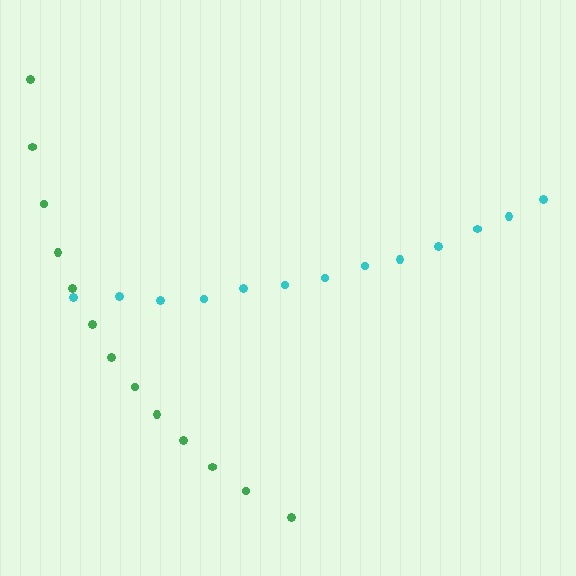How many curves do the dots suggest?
There are 2 distinct paths.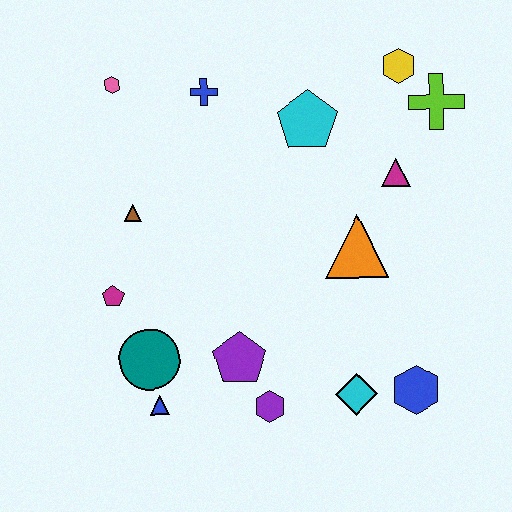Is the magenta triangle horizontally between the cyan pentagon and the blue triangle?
No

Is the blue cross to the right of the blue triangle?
Yes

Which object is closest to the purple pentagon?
The purple hexagon is closest to the purple pentagon.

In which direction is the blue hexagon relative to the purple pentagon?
The blue hexagon is to the right of the purple pentagon.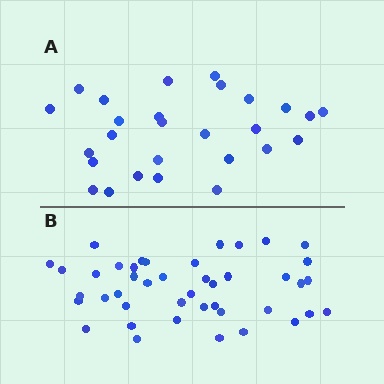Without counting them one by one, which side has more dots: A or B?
Region B (the bottom region) has more dots.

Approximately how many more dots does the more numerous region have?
Region B has approximately 15 more dots than region A.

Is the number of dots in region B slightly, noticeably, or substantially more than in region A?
Region B has substantially more. The ratio is roughly 1.6 to 1.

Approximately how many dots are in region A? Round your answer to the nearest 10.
About 30 dots. (The exact count is 27, which rounds to 30.)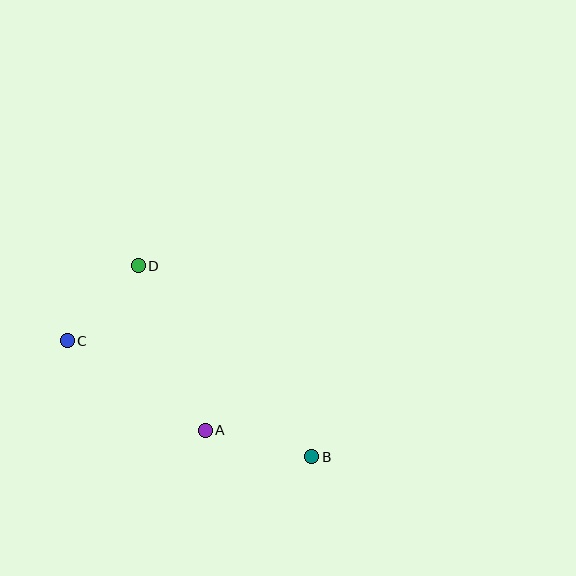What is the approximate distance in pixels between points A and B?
The distance between A and B is approximately 110 pixels.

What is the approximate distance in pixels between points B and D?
The distance between B and D is approximately 258 pixels.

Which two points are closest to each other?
Points C and D are closest to each other.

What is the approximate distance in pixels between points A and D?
The distance between A and D is approximately 178 pixels.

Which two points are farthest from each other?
Points B and C are farthest from each other.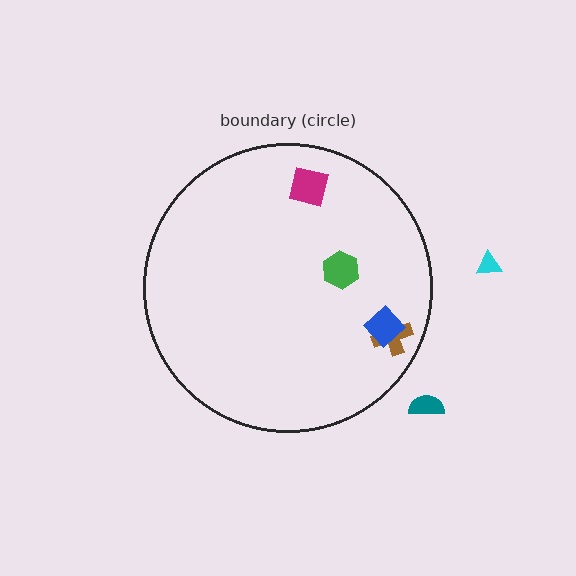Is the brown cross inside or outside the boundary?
Inside.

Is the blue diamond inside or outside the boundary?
Inside.